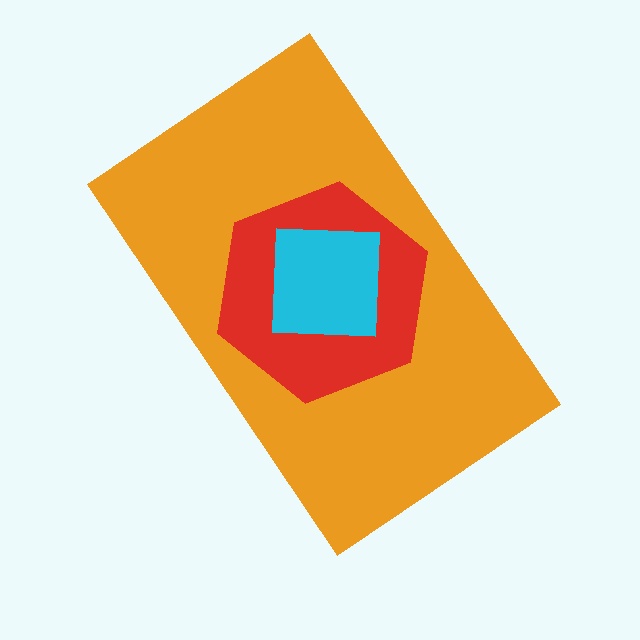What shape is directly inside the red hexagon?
The cyan square.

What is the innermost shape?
The cyan square.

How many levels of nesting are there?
3.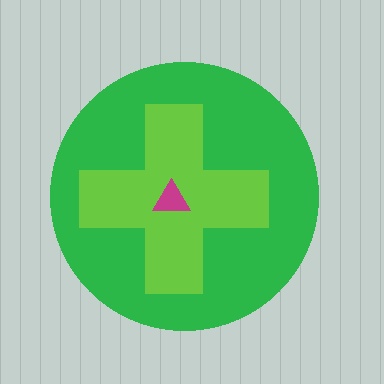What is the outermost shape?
The green circle.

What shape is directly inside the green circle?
The lime cross.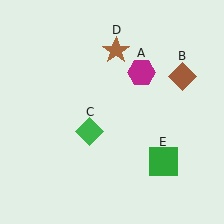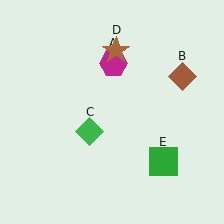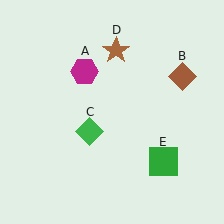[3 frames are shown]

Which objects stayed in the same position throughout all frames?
Brown diamond (object B) and green diamond (object C) and brown star (object D) and green square (object E) remained stationary.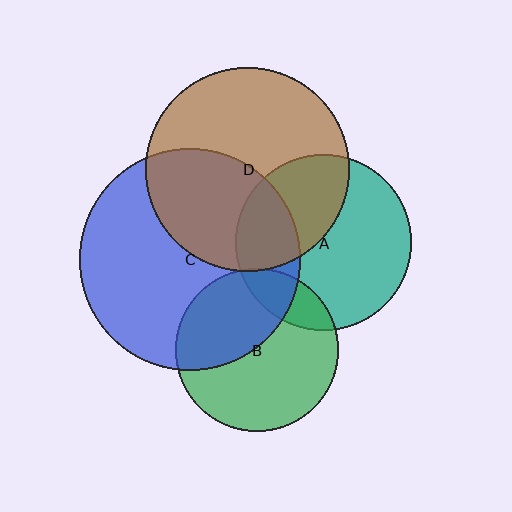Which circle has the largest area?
Circle C (blue).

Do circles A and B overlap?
Yes.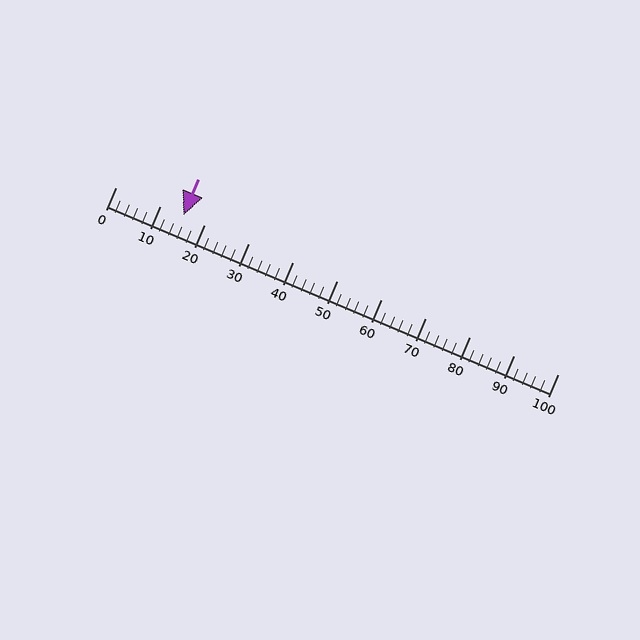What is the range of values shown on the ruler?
The ruler shows values from 0 to 100.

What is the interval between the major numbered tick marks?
The major tick marks are spaced 10 units apart.